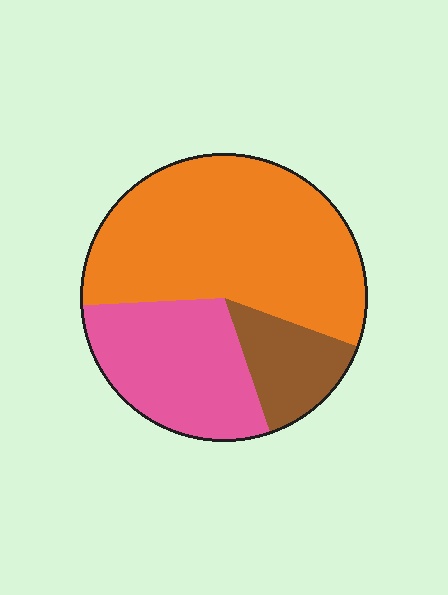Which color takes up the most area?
Orange, at roughly 55%.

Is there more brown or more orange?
Orange.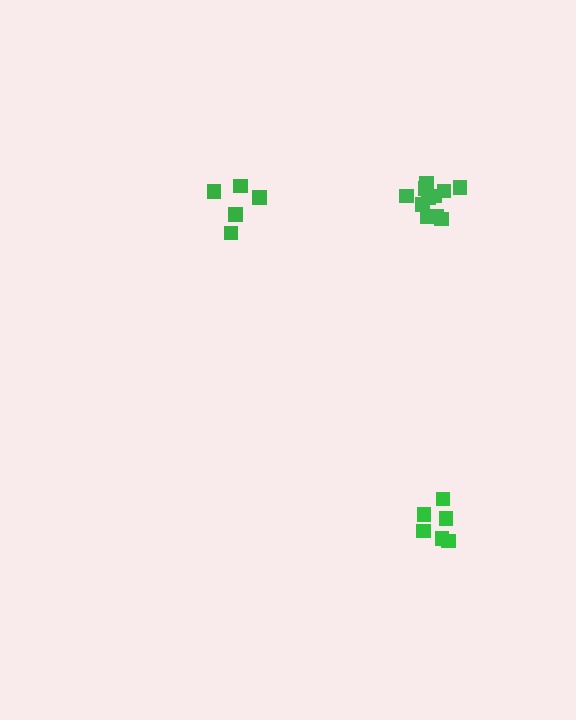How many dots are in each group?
Group 1: 5 dots, Group 2: 11 dots, Group 3: 6 dots (22 total).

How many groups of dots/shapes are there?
There are 3 groups.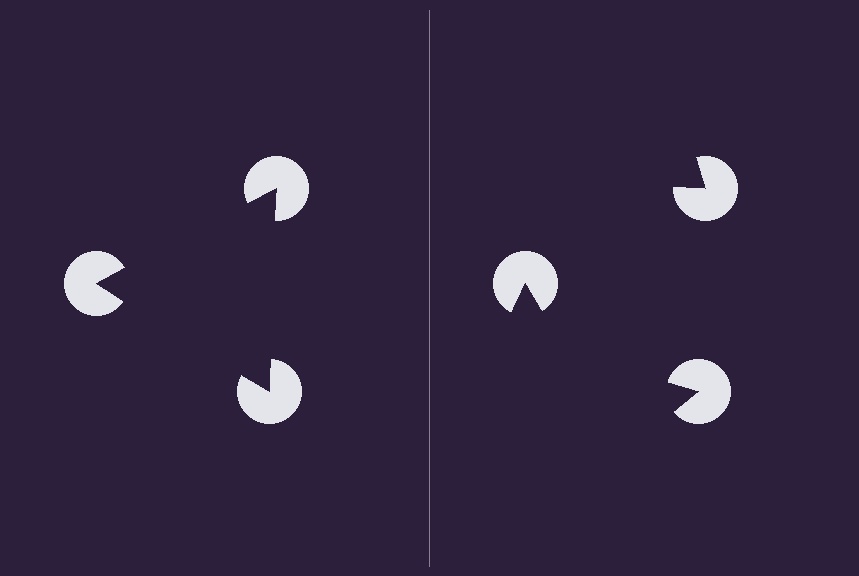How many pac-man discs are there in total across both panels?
6 — 3 on each side.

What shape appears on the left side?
An illusory triangle.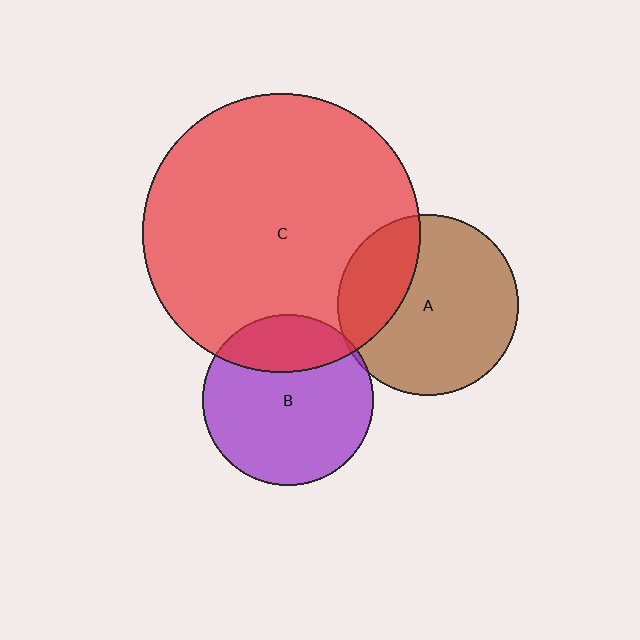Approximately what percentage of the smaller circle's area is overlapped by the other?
Approximately 25%.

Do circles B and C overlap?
Yes.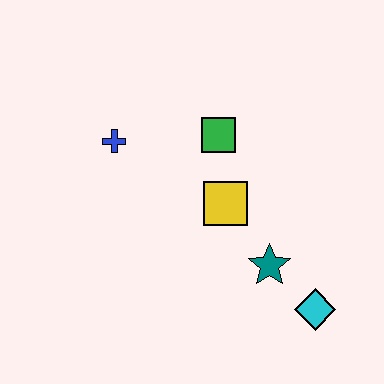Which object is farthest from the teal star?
The blue cross is farthest from the teal star.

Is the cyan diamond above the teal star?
No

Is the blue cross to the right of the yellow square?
No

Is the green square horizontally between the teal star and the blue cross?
Yes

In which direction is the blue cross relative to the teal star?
The blue cross is to the left of the teal star.